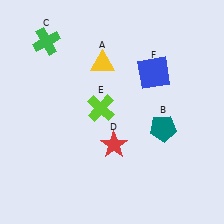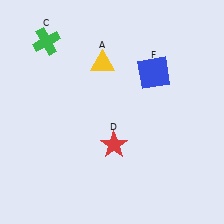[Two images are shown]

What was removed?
The lime cross (E), the teal pentagon (B) were removed in Image 2.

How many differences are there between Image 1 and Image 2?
There are 2 differences between the two images.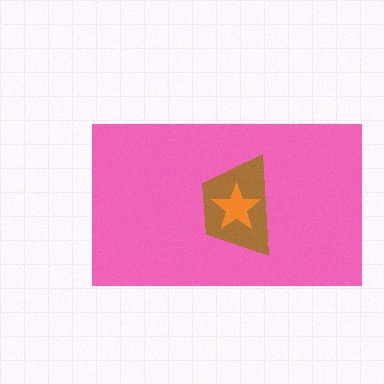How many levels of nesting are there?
3.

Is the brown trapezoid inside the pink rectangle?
Yes.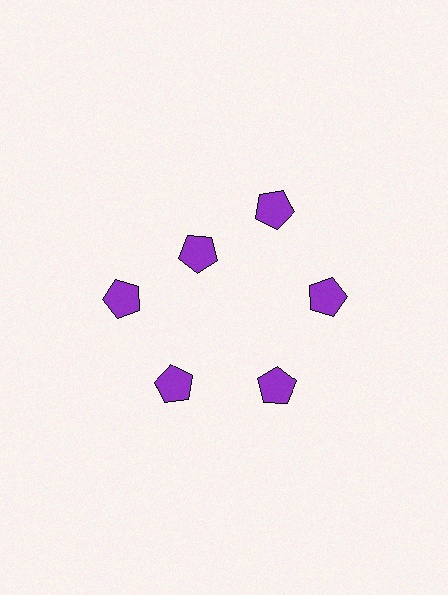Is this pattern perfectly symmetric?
No. The 6 purple pentagons are arranged in a ring, but one element near the 11 o'clock position is pulled inward toward the center, breaking the 6-fold rotational symmetry.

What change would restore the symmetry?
The symmetry would be restored by moving it outward, back onto the ring so that all 6 pentagons sit at equal angles and equal distance from the center.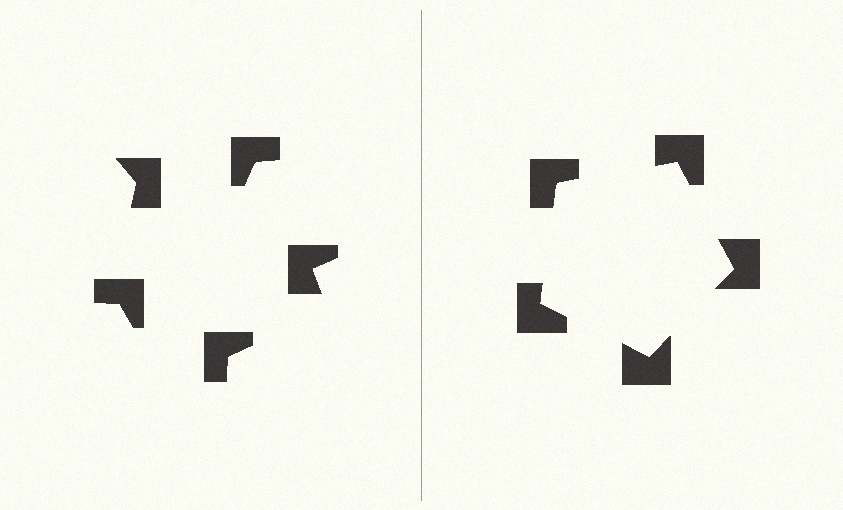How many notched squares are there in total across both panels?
10 — 5 on each side.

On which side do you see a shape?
An illusory pentagon appears on the right side. On the left side the wedge cuts are rotated, so no coherent shape forms.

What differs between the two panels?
The notched squares are positioned identically on both sides; only the wedge orientations differ. On the right they align to a pentagon; on the left they are misaligned.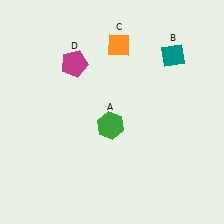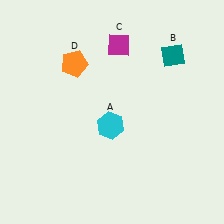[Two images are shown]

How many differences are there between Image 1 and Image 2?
There are 3 differences between the two images.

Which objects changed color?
A changed from green to cyan. C changed from orange to magenta. D changed from magenta to orange.